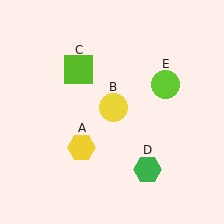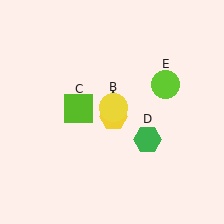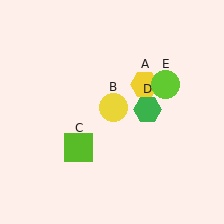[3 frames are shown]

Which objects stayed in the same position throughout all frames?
Yellow circle (object B) and lime circle (object E) remained stationary.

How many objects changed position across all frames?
3 objects changed position: yellow hexagon (object A), lime square (object C), green hexagon (object D).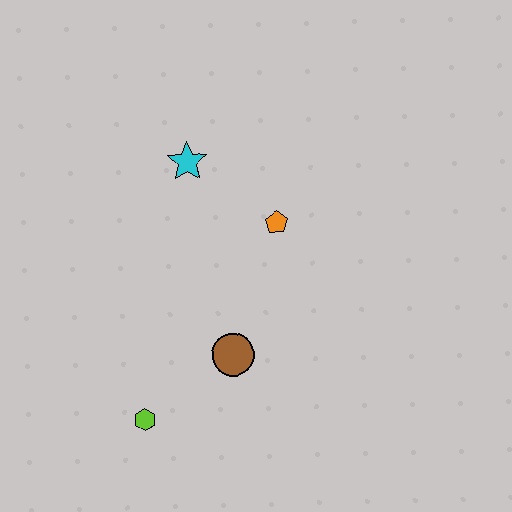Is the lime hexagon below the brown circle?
Yes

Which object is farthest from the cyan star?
The lime hexagon is farthest from the cyan star.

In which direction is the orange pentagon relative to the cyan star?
The orange pentagon is to the right of the cyan star.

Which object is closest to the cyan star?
The orange pentagon is closest to the cyan star.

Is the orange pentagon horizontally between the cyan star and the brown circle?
No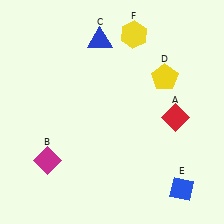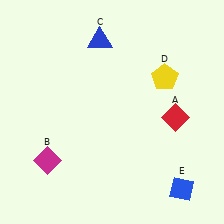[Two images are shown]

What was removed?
The yellow hexagon (F) was removed in Image 2.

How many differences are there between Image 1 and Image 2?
There is 1 difference between the two images.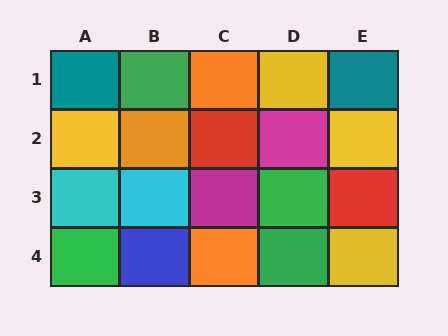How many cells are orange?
3 cells are orange.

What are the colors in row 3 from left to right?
Cyan, cyan, magenta, green, red.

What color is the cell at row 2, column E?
Yellow.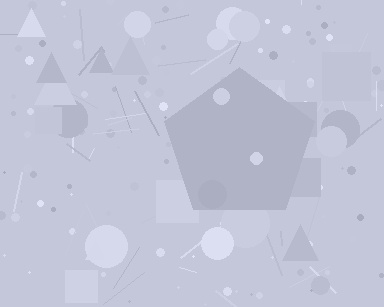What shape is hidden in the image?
A pentagon is hidden in the image.